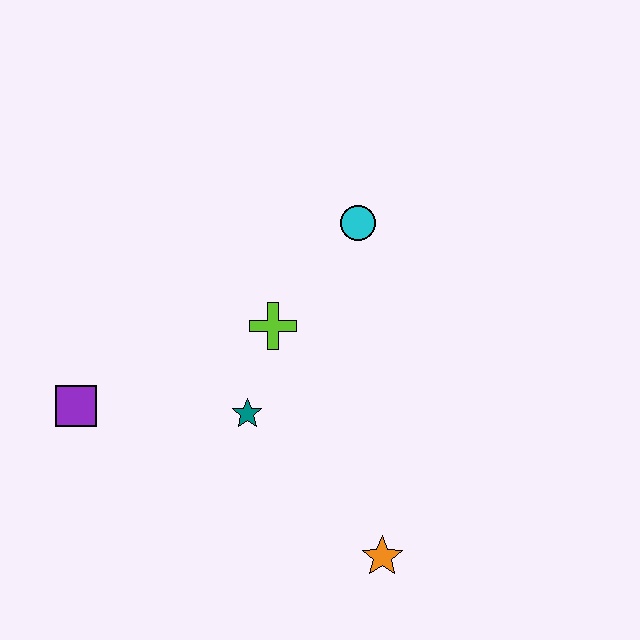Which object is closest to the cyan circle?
The lime cross is closest to the cyan circle.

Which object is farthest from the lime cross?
The orange star is farthest from the lime cross.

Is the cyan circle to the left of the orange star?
Yes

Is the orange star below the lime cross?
Yes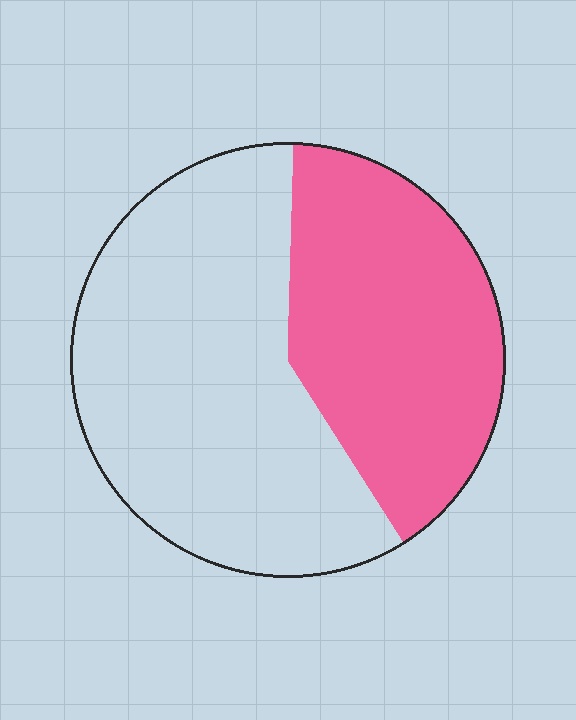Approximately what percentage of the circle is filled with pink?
Approximately 40%.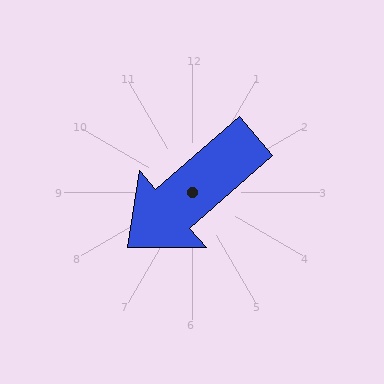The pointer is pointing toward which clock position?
Roughly 8 o'clock.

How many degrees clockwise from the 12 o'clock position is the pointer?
Approximately 229 degrees.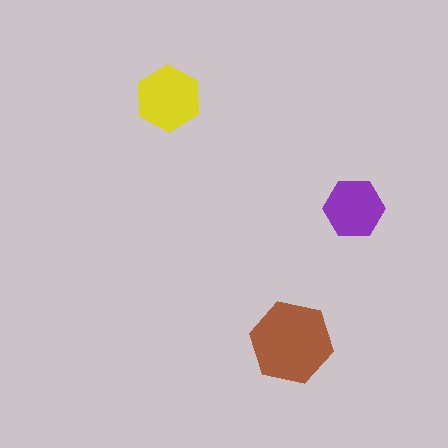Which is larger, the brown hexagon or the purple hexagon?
The brown one.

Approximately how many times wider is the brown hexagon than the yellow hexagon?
About 1.5 times wider.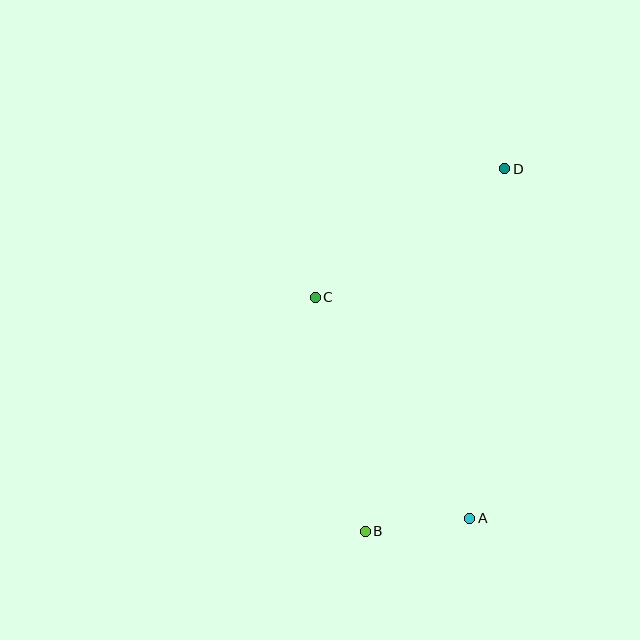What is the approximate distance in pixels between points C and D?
The distance between C and D is approximately 229 pixels.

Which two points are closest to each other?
Points A and B are closest to each other.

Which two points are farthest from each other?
Points B and D are farthest from each other.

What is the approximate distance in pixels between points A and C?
The distance between A and C is approximately 270 pixels.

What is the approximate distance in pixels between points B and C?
The distance between B and C is approximately 239 pixels.